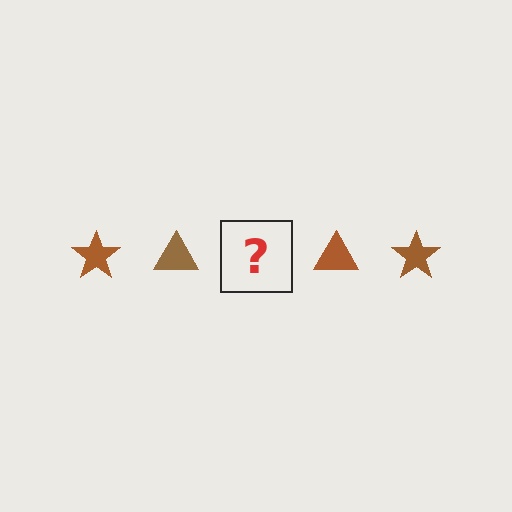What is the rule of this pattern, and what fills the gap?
The rule is that the pattern cycles through star, triangle shapes in brown. The gap should be filled with a brown star.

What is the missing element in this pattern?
The missing element is a brown star.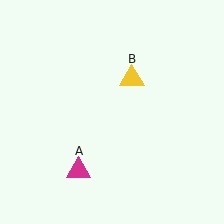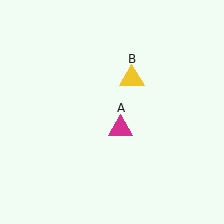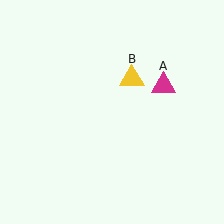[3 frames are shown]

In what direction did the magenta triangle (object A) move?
The magenta triangle (object A) moved up and to the right.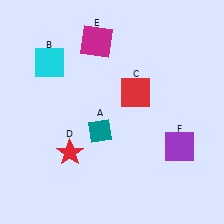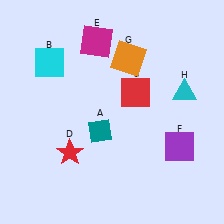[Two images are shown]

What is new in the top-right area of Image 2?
An orange square (G) was added in the top-right area of Image 2.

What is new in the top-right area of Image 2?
A cyan triangle (H) was added in the top-right area of Image 2.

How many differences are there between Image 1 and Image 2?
There are 2 differences between the two images.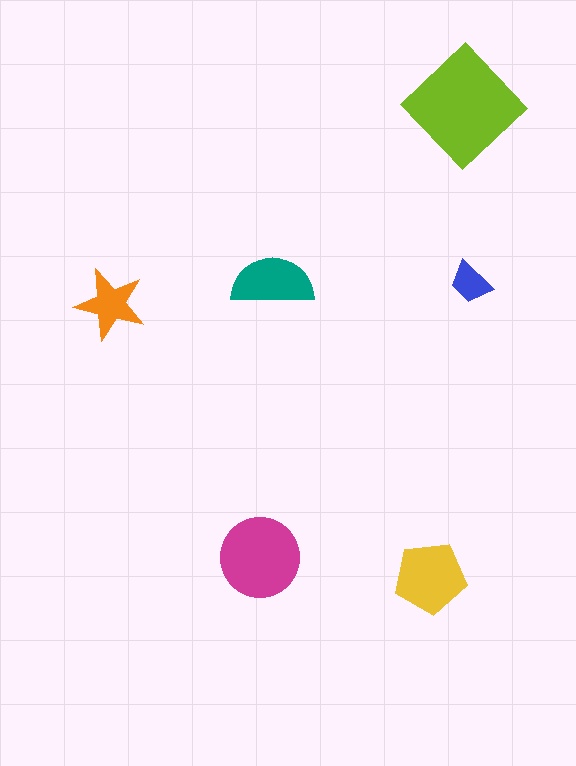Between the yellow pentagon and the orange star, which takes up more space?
The yellow pentagon.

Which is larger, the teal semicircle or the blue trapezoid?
The teal semicircle.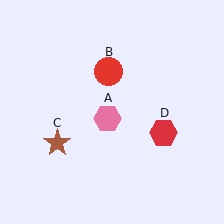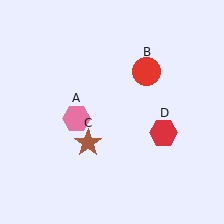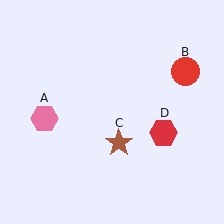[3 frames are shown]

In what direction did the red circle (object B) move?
The red circle (object B) moved right.